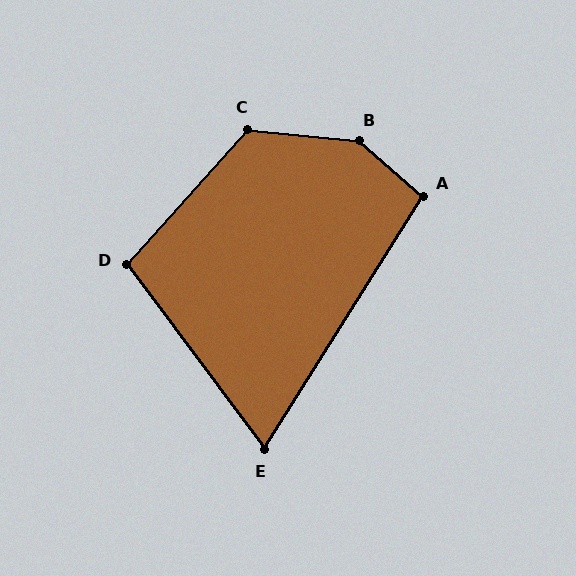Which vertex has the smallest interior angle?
E, at approximately 69 degrees.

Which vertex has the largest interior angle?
B, at approximately 145 degrees.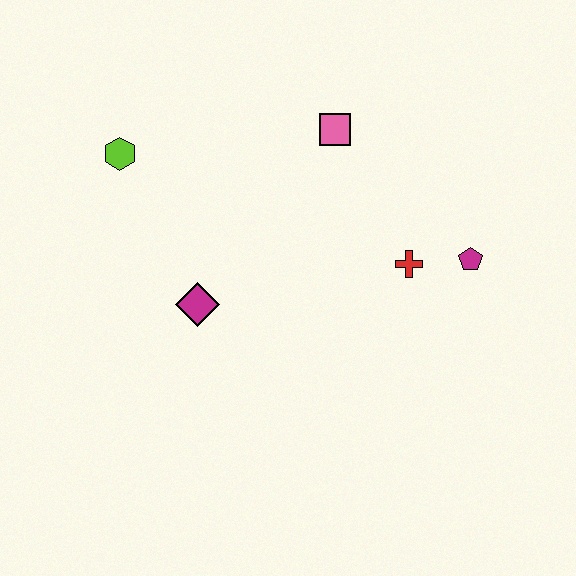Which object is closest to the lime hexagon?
The magenta diamond is closest to the lime hexagon.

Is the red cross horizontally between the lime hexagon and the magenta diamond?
No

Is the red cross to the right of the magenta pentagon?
No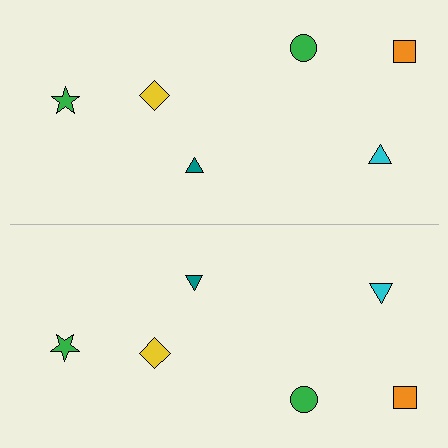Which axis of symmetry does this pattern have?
The pattern has a horizontal axis of symmetry running through the center of the image.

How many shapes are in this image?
There are 12 shapes in this image.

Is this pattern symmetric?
Yes, this pattern has bilateral (reflection) symmetry.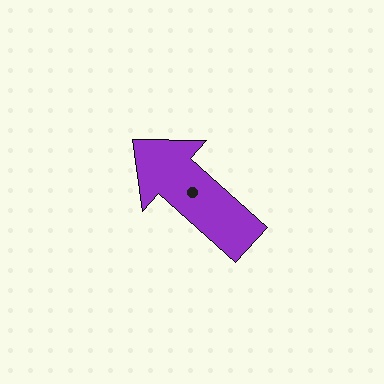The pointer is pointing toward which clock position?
Roughly 10 o'clock.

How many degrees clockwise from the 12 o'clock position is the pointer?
Approximately 312 degrees.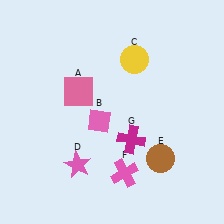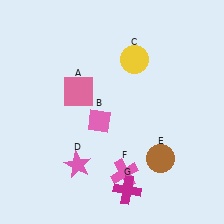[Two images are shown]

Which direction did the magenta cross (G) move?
The magenta cross (G) moved down.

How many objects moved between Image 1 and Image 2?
1 object moved between the two images.